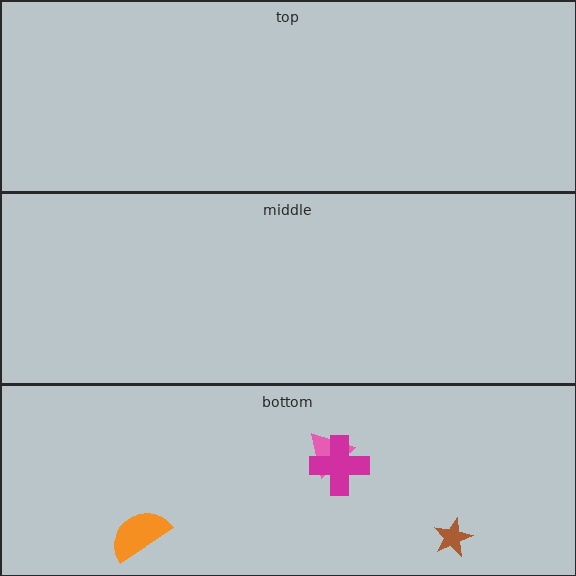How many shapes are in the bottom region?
4.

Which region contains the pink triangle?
The bottom region.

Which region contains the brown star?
The bottom region.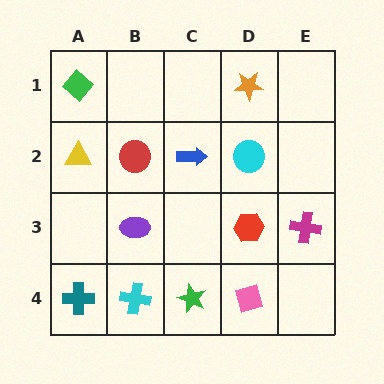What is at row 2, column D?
A cyan circle.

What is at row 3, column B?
A purple ellipse.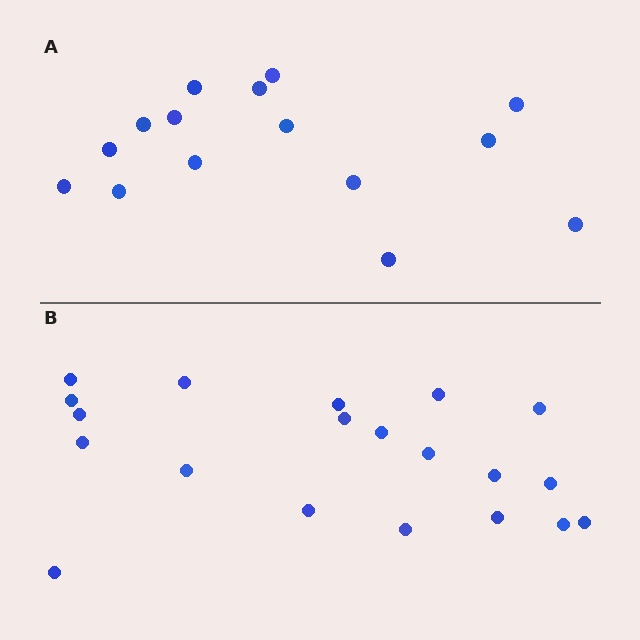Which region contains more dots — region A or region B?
Region B (the bottom region) has more dots.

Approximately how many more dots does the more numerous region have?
Region B has about 5 more dots than region A.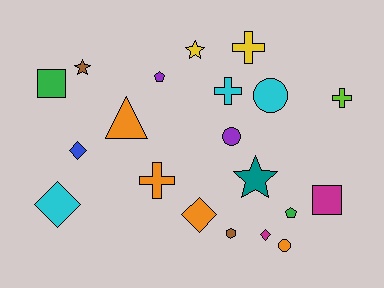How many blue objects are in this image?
There is 1 blue object.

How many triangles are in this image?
There is 1 triangle.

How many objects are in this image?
There are 20 objects.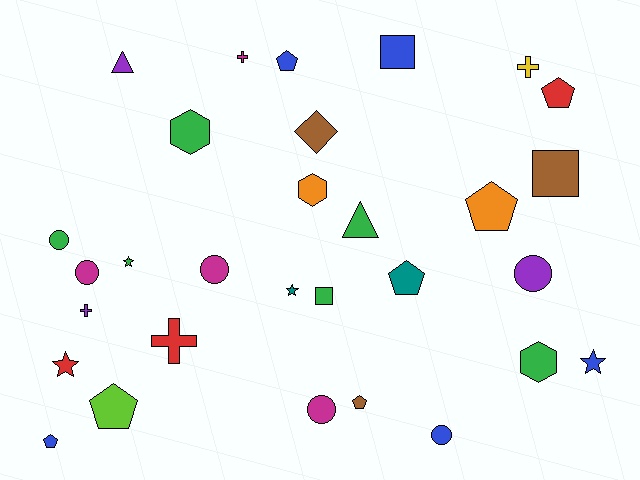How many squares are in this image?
There are 3 squares.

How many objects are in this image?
There are 30 objects.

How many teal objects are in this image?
There are 2 teal objects.